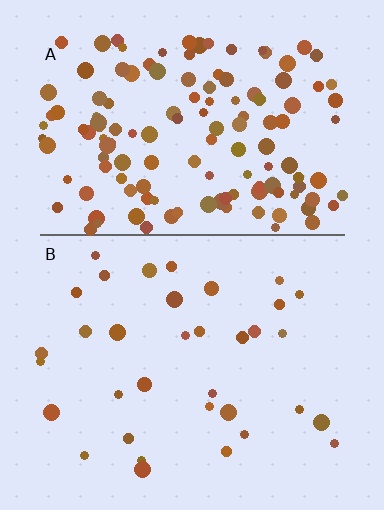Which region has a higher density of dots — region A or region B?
A (the top).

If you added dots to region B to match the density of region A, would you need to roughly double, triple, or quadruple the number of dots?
Approximately quadruple.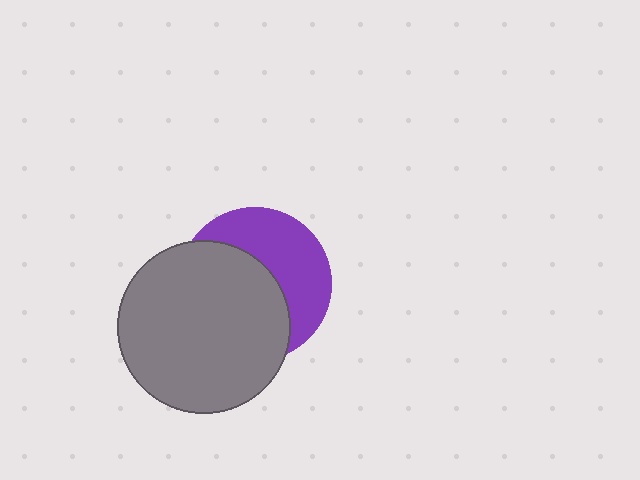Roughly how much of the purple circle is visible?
A small part of it is visible (roughly 44%).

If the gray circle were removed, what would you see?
You would see the complete purple circle.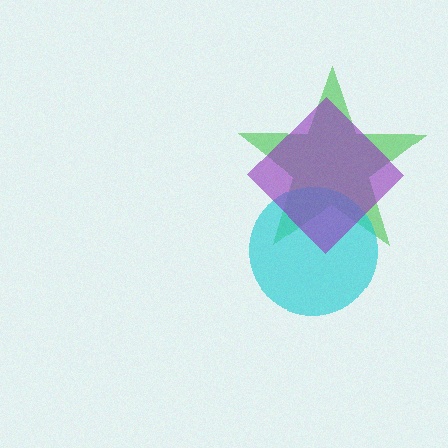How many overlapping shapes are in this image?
There are 3 overlapping shapes in the image.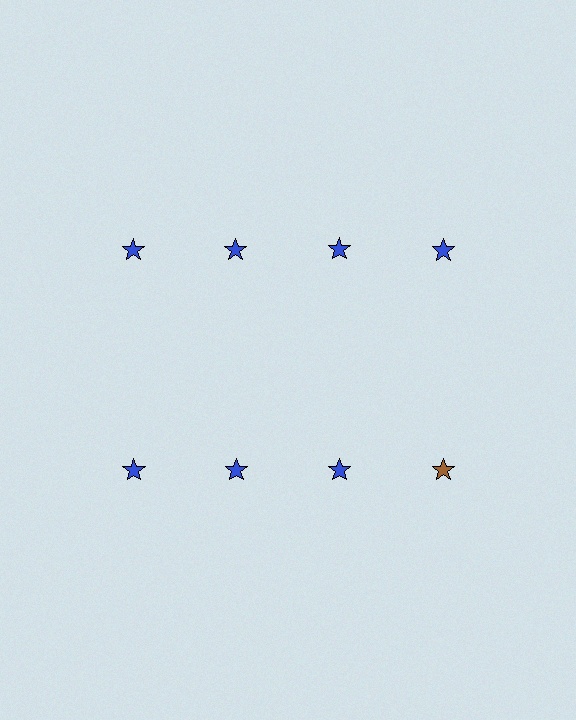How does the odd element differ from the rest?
It has a different color: brown instead of blue.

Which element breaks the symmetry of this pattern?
The brown star in the second row, second from right column breaks the symmetry. All other shapes are blue stars.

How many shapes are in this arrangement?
There are 8 shapes arranged in a grid pattern.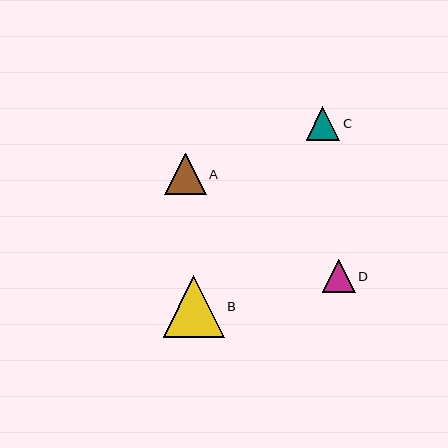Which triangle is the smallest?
Triangle D is the smallest with a size of approximately 33 pixels.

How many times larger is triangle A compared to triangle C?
Triangle A is approximately 1.2 times the size of triangle C.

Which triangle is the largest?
Triangle B is the largest with a size of approximately 61 pixels.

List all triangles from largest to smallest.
From largest to smallest: B, A, C, D.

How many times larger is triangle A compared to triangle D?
Triangle A is approximately 1.2 times the size of triangle D.